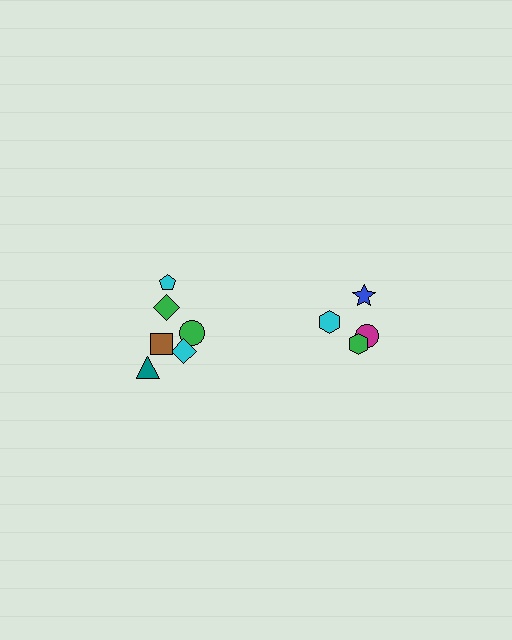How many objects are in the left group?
There are 7 objects.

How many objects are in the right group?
There are 4 objects.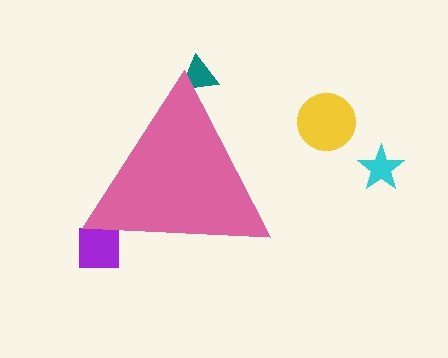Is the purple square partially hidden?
Yes, the purple square is partially hidden behind the pink triangle.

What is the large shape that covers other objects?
A pink triangle.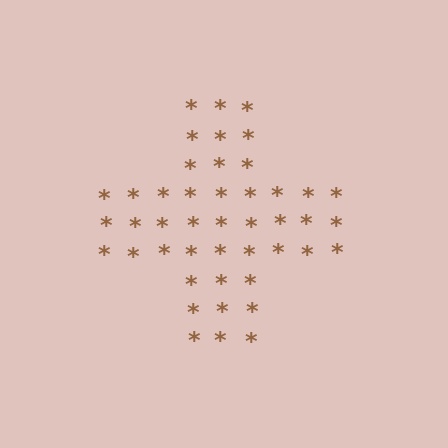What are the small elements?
The small elements are asterisks.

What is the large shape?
The large shape is a cross.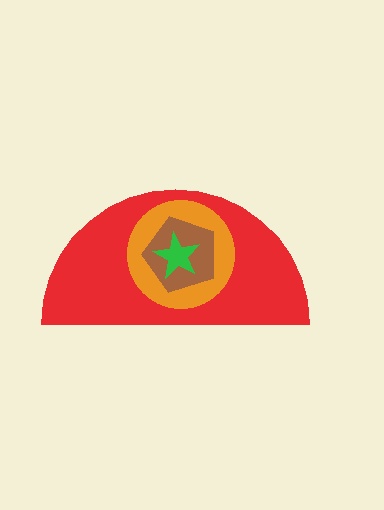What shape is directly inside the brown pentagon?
The green star.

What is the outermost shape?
The red semicircle.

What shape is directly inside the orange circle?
The brown pentagon.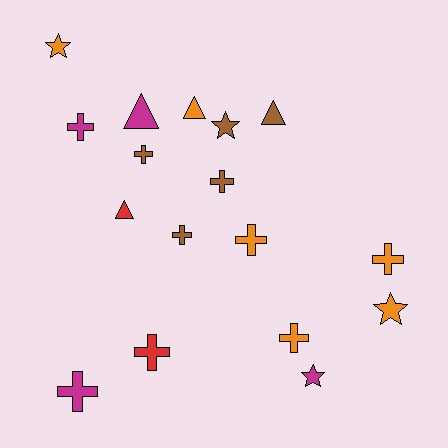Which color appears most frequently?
Orange, with 6 objects.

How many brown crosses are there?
There are 3 brown crosses.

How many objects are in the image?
There are 17 objects.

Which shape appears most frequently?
Cross, with 9 objects.